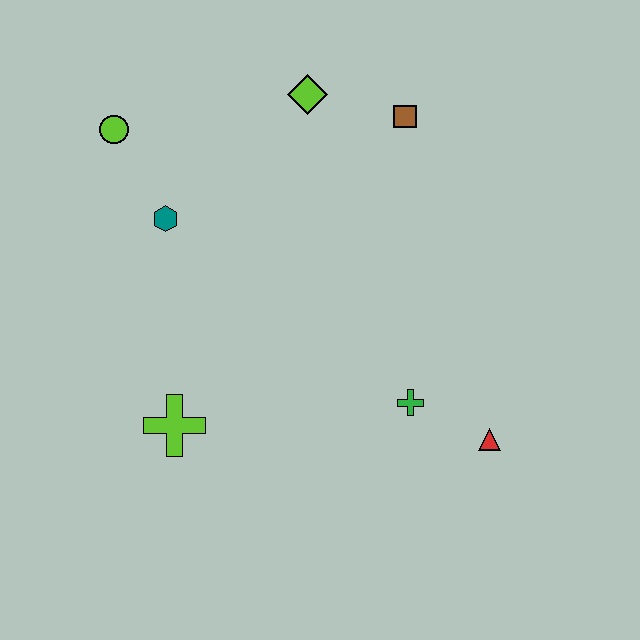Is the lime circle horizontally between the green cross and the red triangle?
No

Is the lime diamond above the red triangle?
Yes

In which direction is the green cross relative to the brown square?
The green cross is below the brown square.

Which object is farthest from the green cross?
The lime circle is farthest from the green cross.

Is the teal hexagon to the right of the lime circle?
Yes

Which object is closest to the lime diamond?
The brown square is closest to the lime diamond.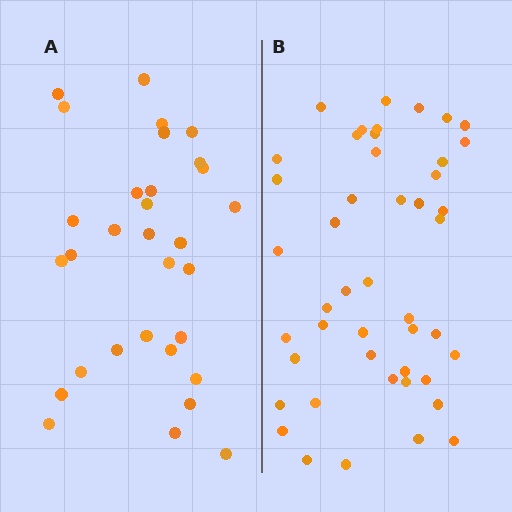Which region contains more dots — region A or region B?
Region B (the right region) has more dots.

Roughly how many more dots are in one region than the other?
Region B has approximately 15 more dots than region A.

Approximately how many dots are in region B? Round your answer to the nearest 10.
About 50 dots. (The exact count is 46, which rounds to 50.)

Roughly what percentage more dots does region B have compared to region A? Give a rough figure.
About 50% more.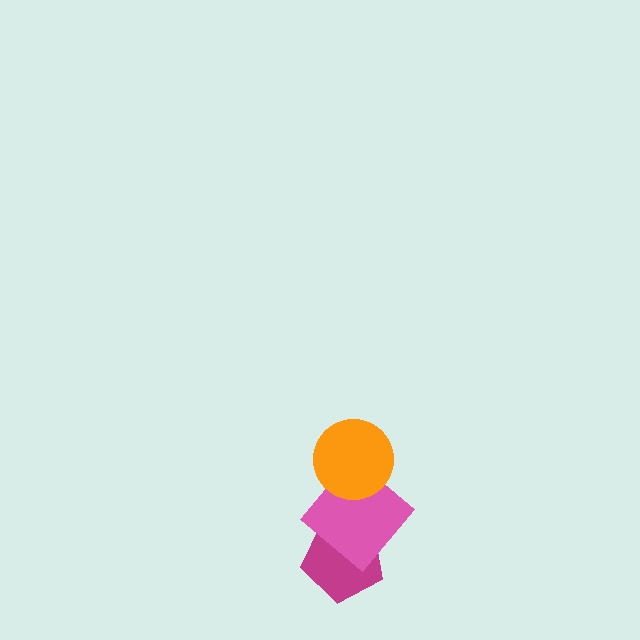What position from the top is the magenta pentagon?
The magenta pentagon is 3rd from the top.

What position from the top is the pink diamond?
The pink diamond is 2nd from the top.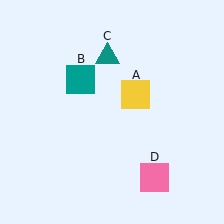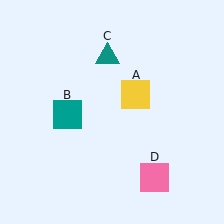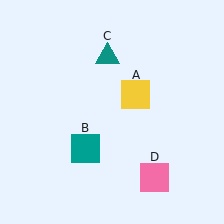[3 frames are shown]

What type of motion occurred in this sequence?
The teal square (object B) rotated counterclockwise around the center of the scene.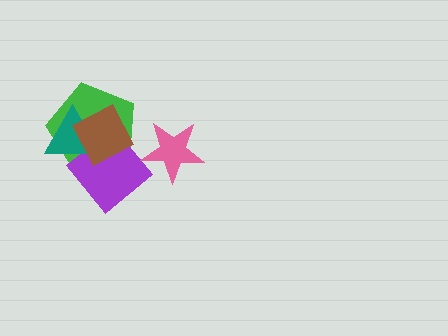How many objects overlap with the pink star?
1 object overlaps with the pink star.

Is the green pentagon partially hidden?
Yes, it is partially covered by another shape.